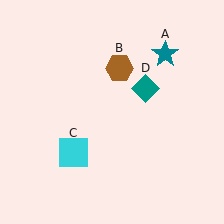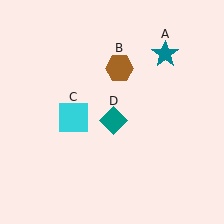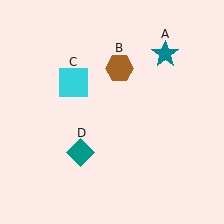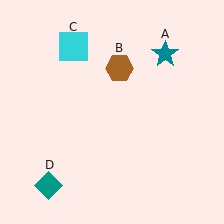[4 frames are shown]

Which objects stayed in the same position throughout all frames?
Teal star (object A) and brown hexagon (object B) remained stationary.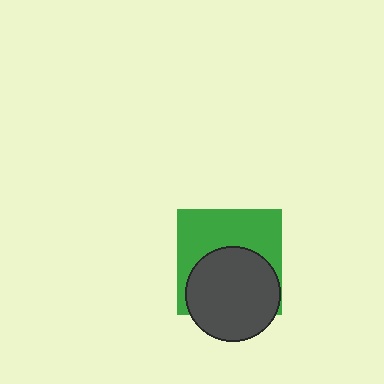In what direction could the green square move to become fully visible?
The green square could move up. That would shift it out from behind the dark gray circle entirely.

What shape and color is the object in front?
The object in front is a dark gray circle.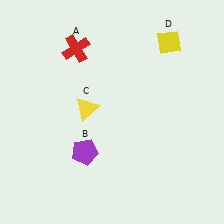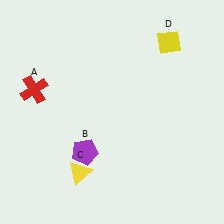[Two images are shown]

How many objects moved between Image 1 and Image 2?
2 objects moved between the two images.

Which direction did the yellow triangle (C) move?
The yellow triangle (C) moved down.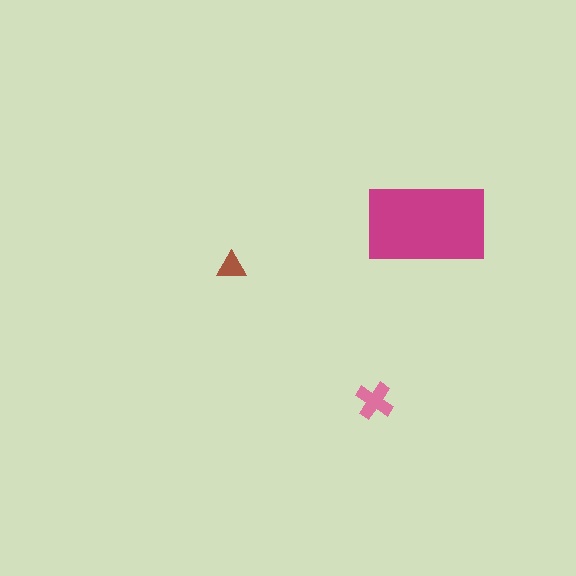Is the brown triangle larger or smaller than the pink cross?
Smaller.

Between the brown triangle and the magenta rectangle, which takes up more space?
The magenta rectangle.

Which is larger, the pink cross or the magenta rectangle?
The magenta rectangle.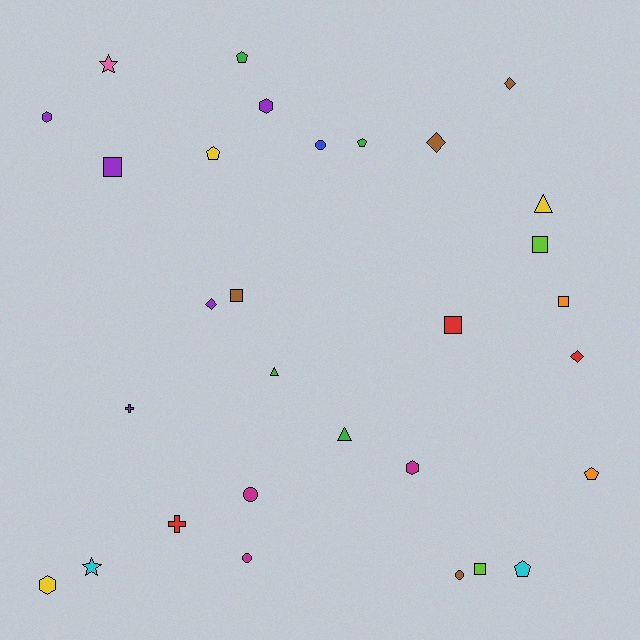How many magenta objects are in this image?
There are 3 magenta objects.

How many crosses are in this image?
There are 2 crosses.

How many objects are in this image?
There are 30 objects.